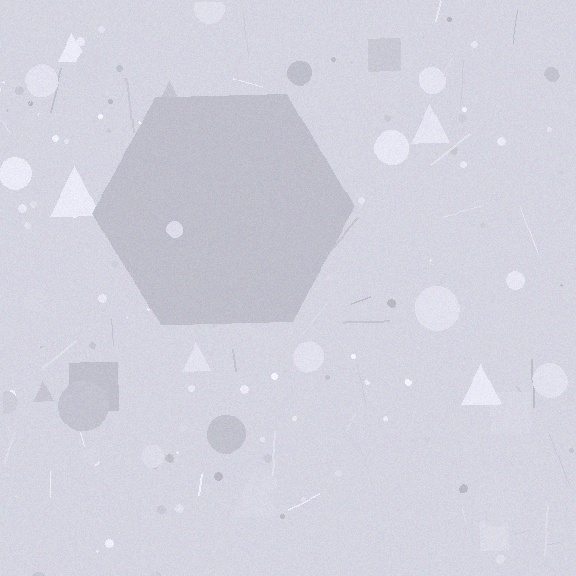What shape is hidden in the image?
A hexagon is hidden in the image.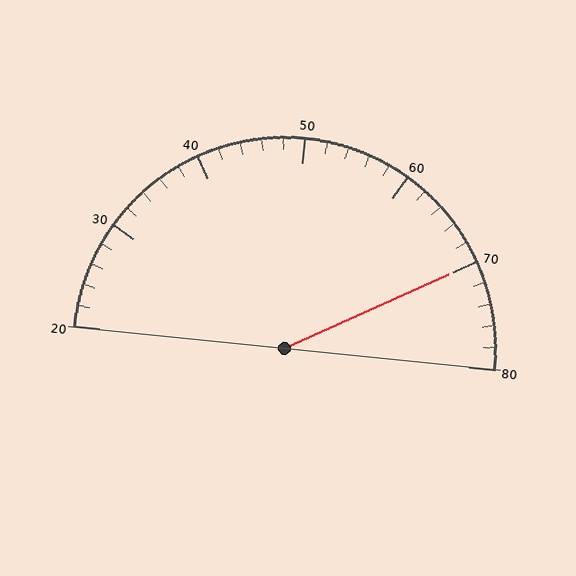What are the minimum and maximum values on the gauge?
The gauge ranges from 20 to 80.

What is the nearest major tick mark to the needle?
The nearest major tick mark is 70.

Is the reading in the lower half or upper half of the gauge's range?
The reading is in the upper half of the range (20 to 80).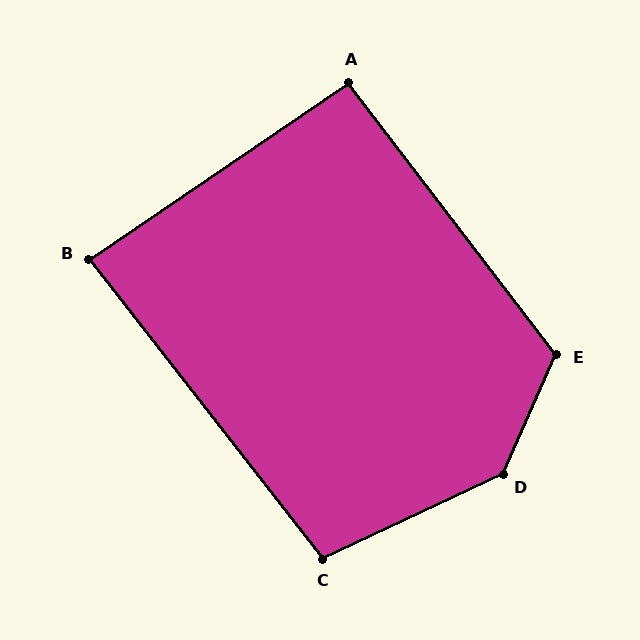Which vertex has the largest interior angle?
D, at approximately 139 degrees.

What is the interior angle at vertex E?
Approximately 118 degrees (obtuse).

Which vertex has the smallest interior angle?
B, at approximately 86 degrees.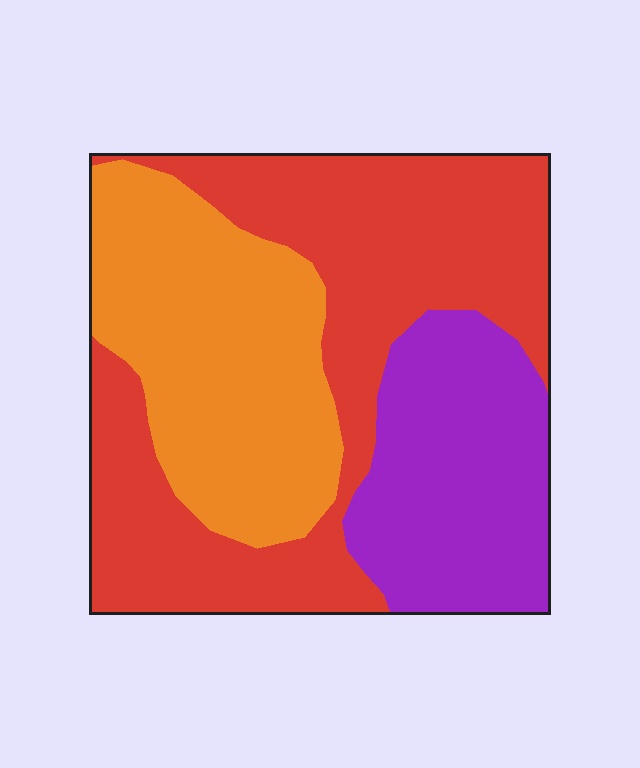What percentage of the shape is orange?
Orange takes up about one third (1/3) of the shape.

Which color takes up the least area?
Purple, at roughly 25%.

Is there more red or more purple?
Red.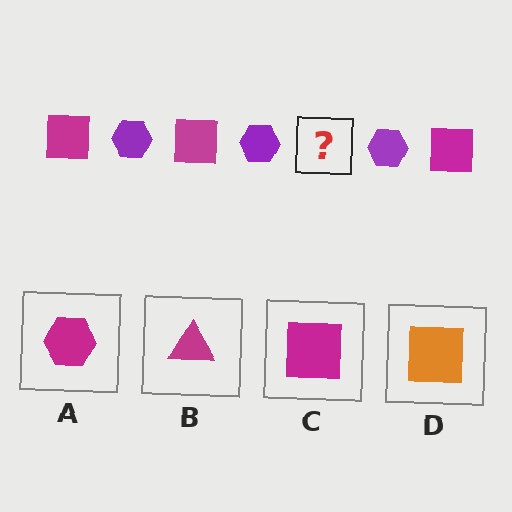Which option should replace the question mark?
Option C.